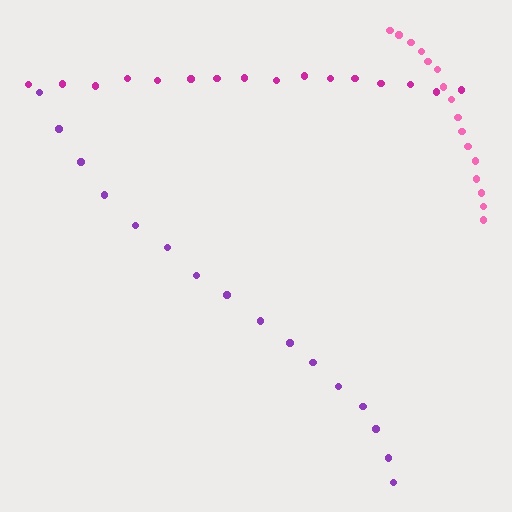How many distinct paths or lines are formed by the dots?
There are 3 distinct paths.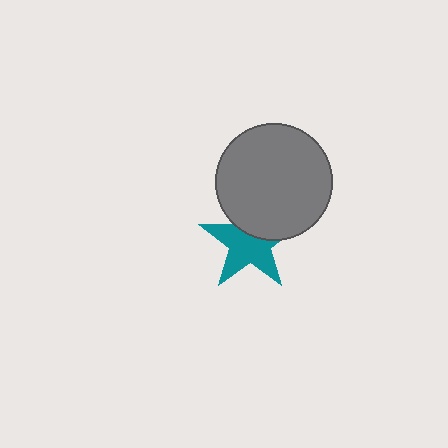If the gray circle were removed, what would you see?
You would see the complete teal star.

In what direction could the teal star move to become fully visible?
The teal star could move down. That would shift it out from behind the gray circle entirely.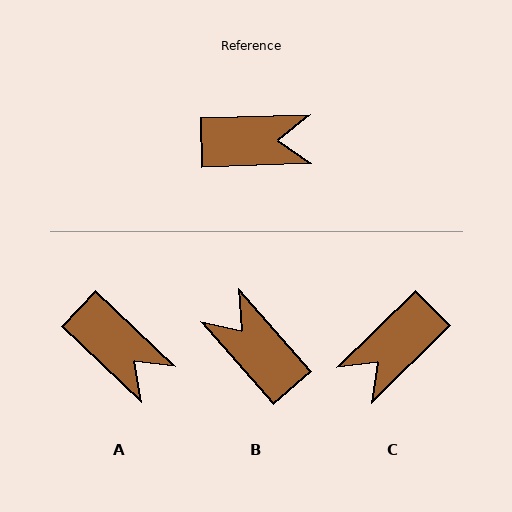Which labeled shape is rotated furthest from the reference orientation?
C, about 137 degrees away.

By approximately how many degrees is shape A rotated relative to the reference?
Approximately 45 degrees clockwise.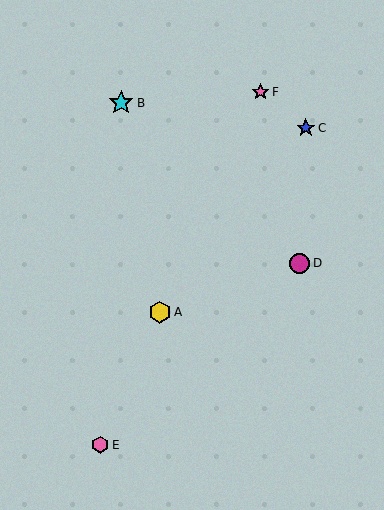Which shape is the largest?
The cyan star (labeled B) is the largest.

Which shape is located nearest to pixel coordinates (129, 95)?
The cyan star (labeled B) at (121, 103) is nearest to that location.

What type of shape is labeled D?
Shape D is a magenta circle.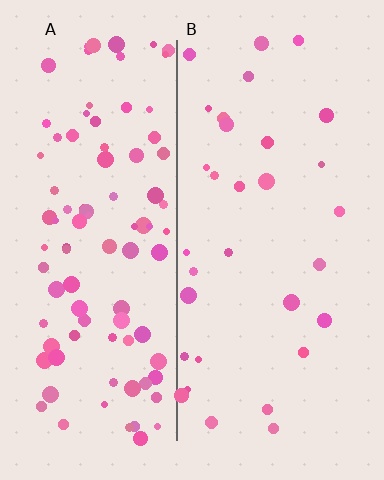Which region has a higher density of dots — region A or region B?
A (the left).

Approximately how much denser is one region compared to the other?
Approximately 3.1× — region A over region B.